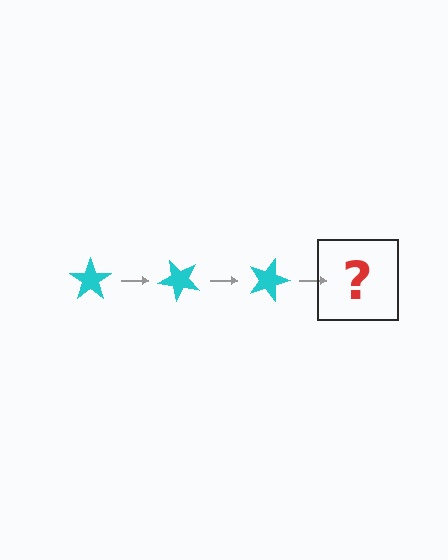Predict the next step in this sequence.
The next step is a cyan star rotated 135 degrees.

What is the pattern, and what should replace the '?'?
The pattern is that the star rotates 45 degrees each step. The '?' should be a cyan star rotated 135 degrees.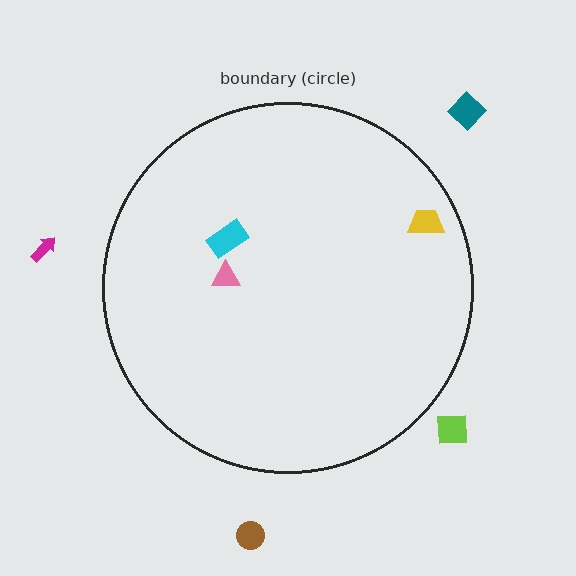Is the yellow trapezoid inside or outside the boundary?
Inside.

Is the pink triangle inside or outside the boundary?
Inside.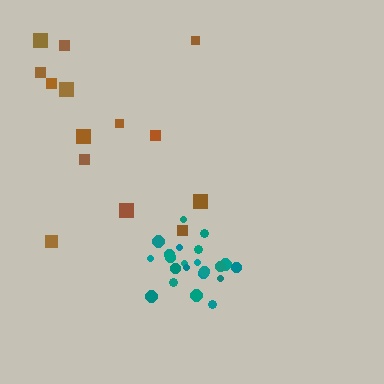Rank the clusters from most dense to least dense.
teal, brown.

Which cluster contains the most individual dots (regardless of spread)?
Teal (23).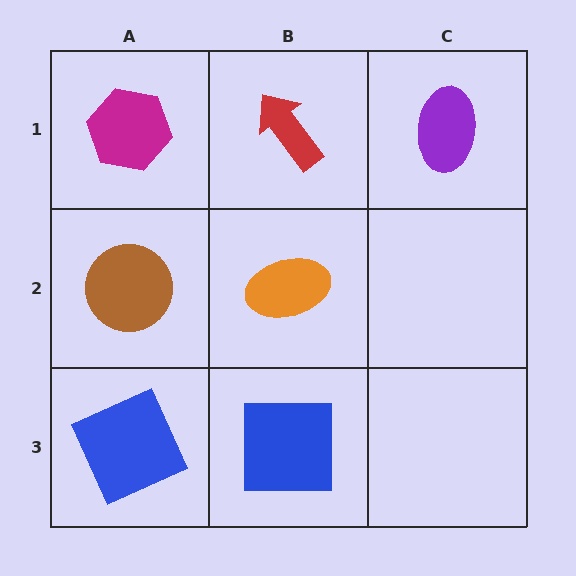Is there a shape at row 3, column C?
No, that cell is empty.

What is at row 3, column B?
A blue square.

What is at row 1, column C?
A purple ellipse.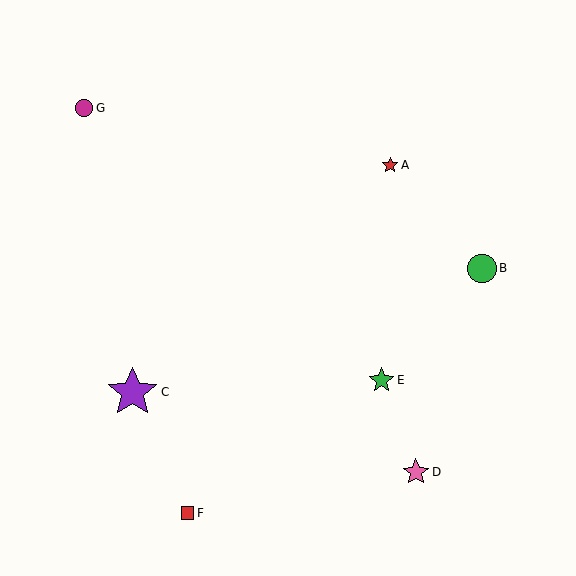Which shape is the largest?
The purple star (labeled C) is the largest.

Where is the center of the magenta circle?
The center of the magenta circle is at (84, 108).